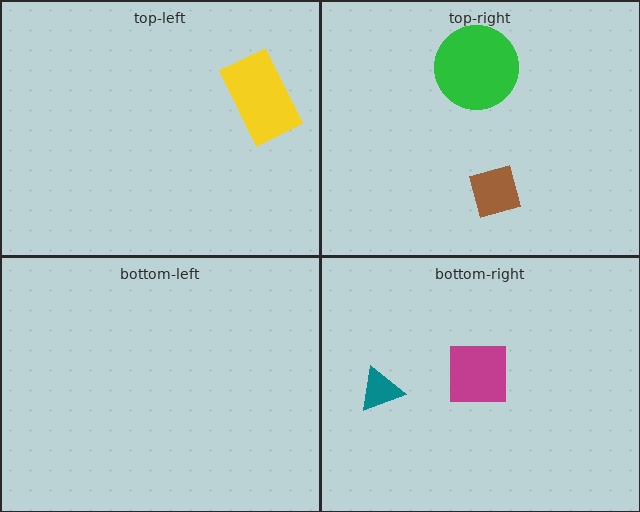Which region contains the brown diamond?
The top-right region.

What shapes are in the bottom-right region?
The magenta square, the teal triangle.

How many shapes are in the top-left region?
1.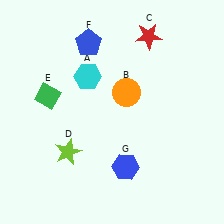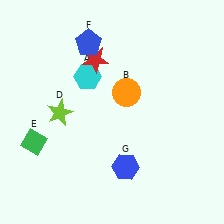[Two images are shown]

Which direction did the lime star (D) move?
The lime star (D) moved up.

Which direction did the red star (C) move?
The red star (C) moved left.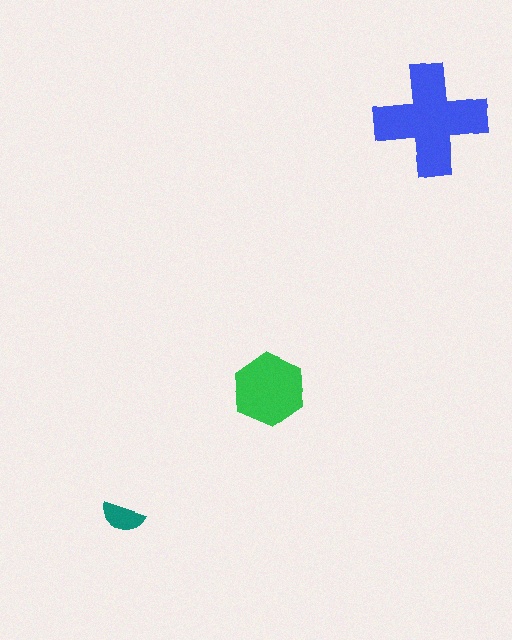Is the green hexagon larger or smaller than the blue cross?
Smaller.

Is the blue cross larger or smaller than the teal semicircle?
Larger.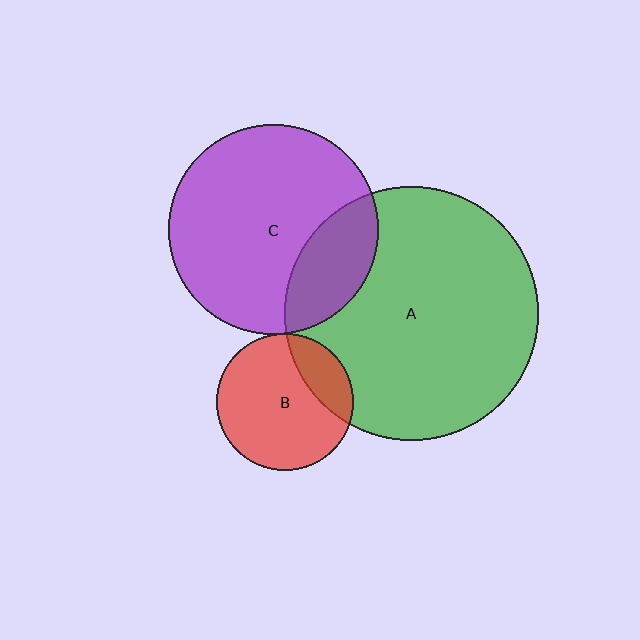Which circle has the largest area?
Circle A (green).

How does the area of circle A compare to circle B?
Approximately 3.4 times.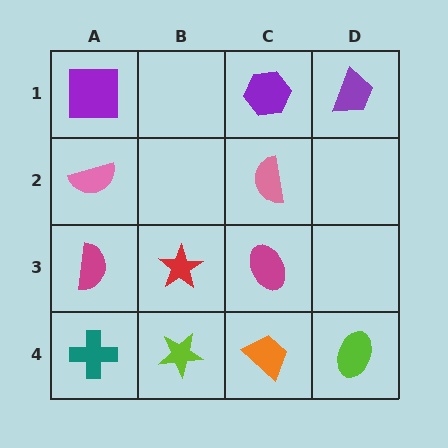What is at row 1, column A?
A purple square.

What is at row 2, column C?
A pink semicircle.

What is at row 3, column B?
A red star.